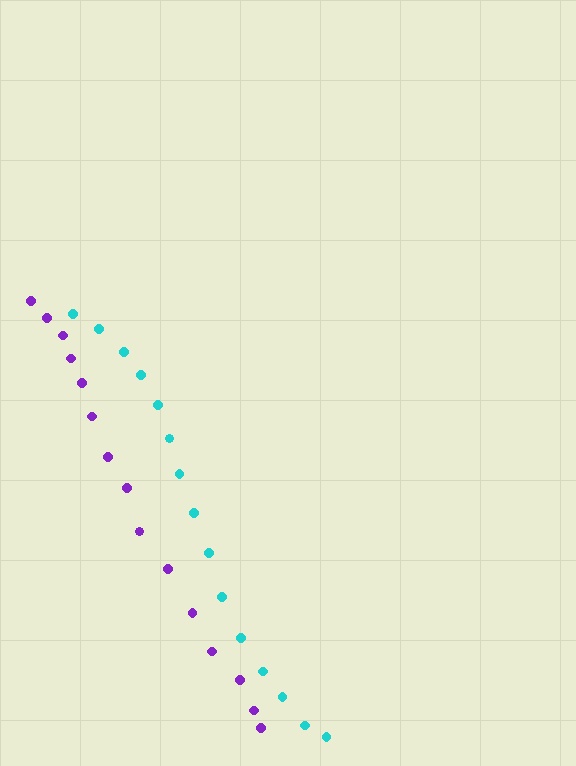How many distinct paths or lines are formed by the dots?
There are 2 distinct paths.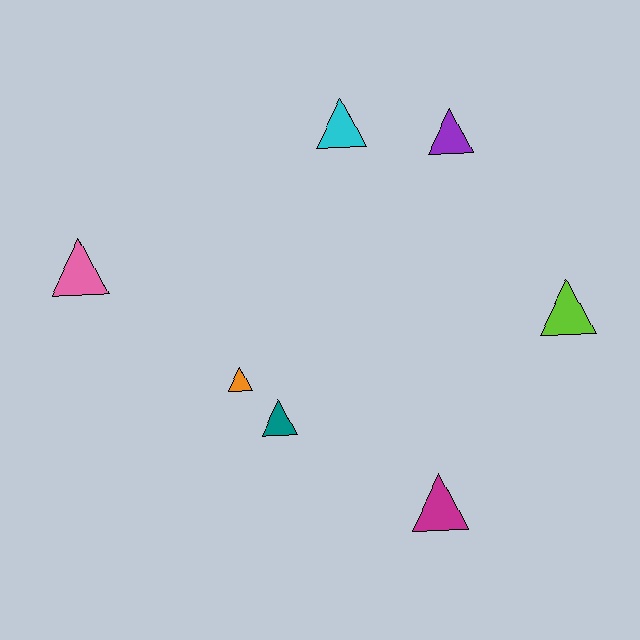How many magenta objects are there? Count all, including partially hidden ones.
There is 1 magenta object.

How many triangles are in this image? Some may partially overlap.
There are 7 triangles.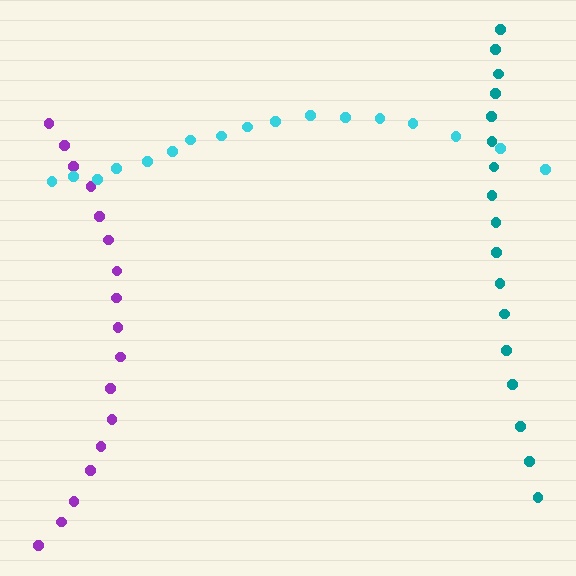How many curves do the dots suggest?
There are 3 distinct paths.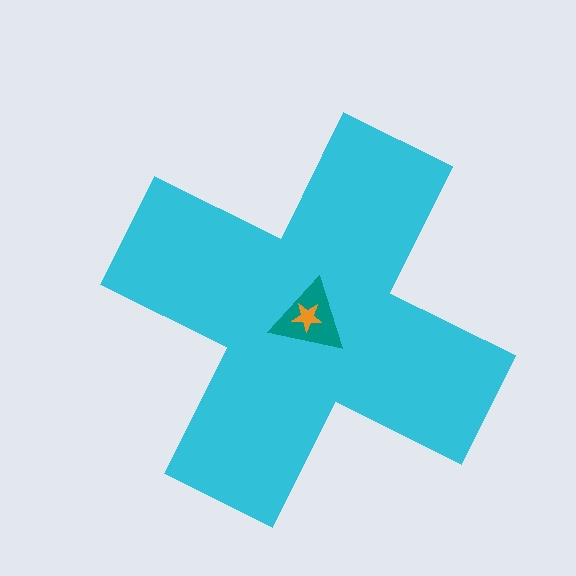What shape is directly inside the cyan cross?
The teal triangle.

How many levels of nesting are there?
3.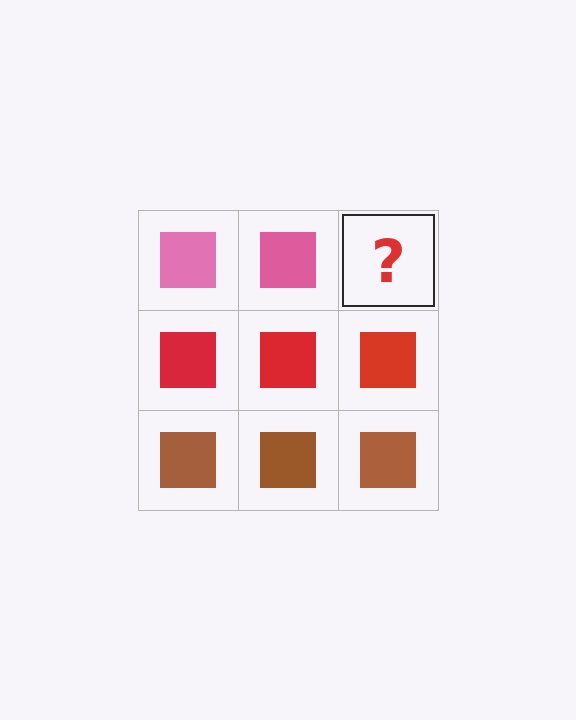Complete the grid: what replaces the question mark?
The question mark should be replaced with a pink square.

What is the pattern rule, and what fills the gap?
The rule is that each row has a consistent color. The gap should be filled with a pink square.